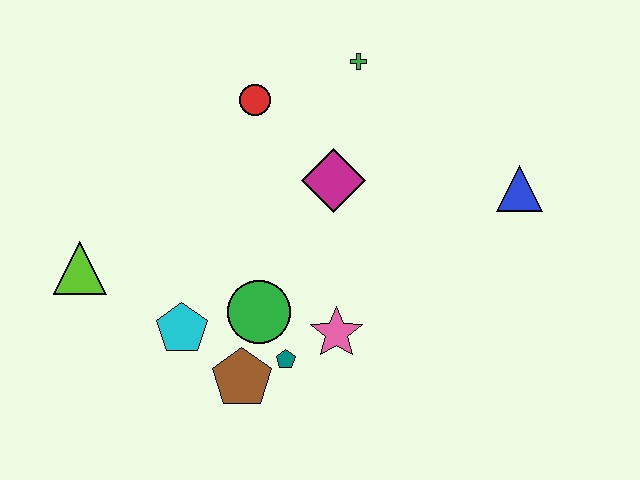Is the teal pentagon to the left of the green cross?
Yes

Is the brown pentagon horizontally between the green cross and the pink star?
No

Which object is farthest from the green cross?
The lime triangle is farthest from the green cross.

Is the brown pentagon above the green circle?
No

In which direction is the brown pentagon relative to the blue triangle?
The brown pentagon is to the left of the blue triangle.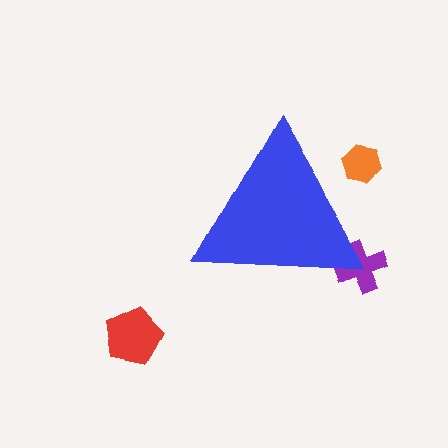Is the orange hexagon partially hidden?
Yes, the orange hexagon is partially hidden behind the blue triangle.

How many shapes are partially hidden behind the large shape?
2 shapes are partially hidden.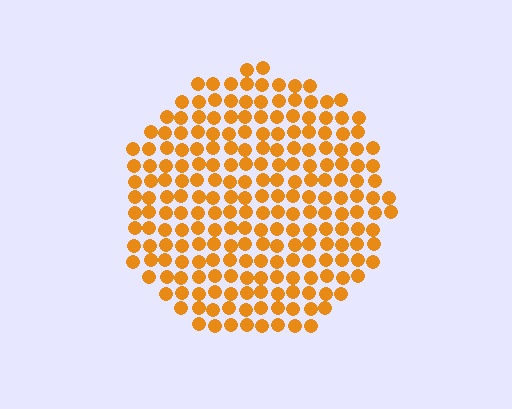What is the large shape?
The large shape is a circle.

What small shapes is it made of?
It is made of small circles.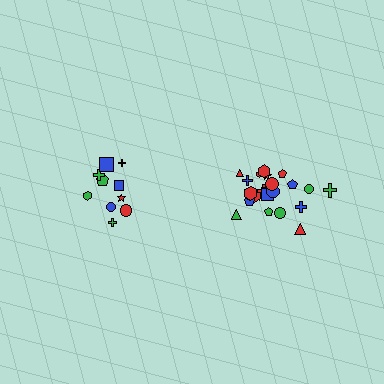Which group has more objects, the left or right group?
The right group.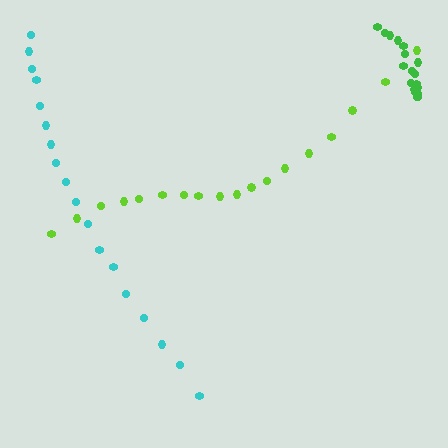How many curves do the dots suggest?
There are 3 distinct paths.